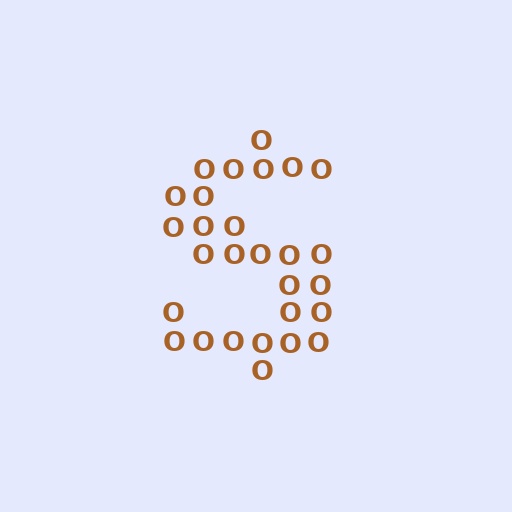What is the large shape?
The large shape is the letter S.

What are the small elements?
The small elements are letter O's.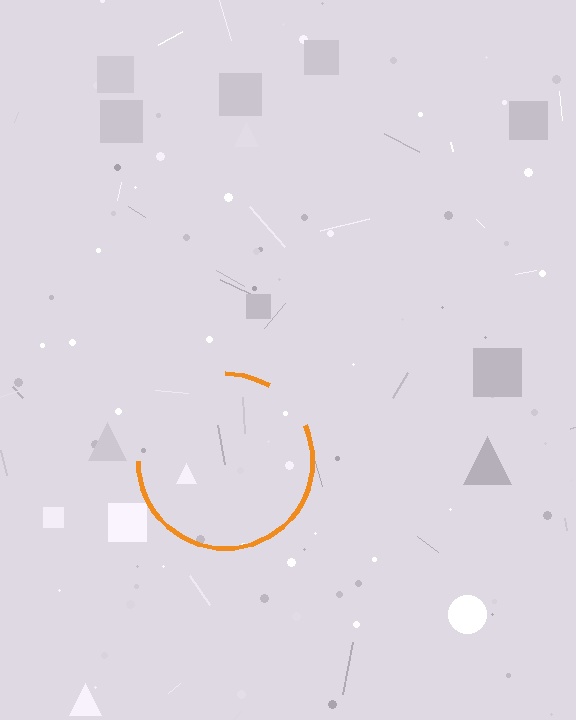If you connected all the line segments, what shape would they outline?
They would outline a circle.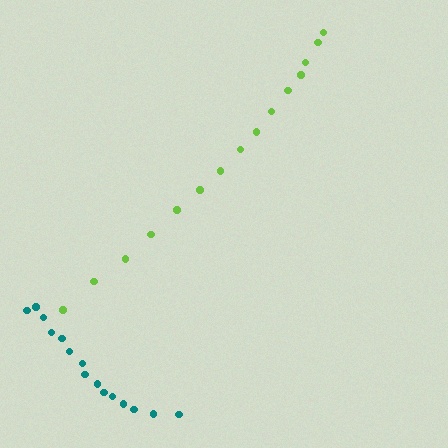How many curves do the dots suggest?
There are 2 distinct paths.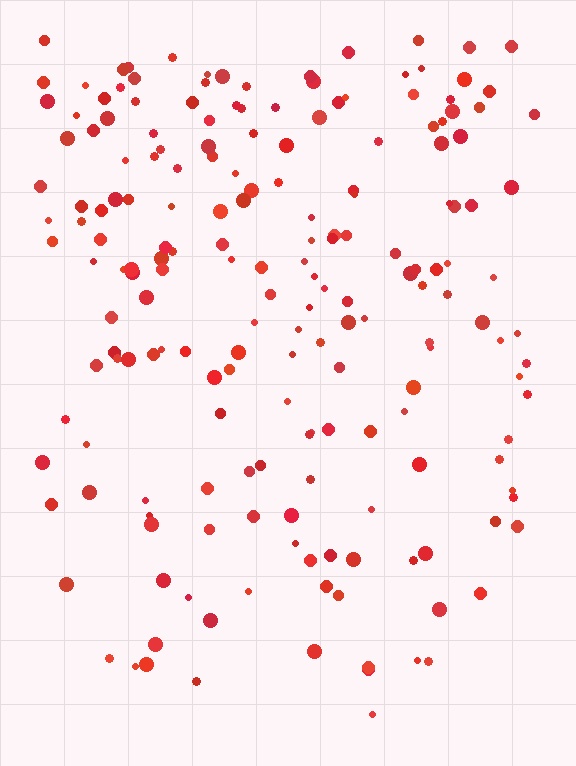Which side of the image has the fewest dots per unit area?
The bottom.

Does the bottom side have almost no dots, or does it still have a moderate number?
Still a moderate number, just noticeably fewer than the top.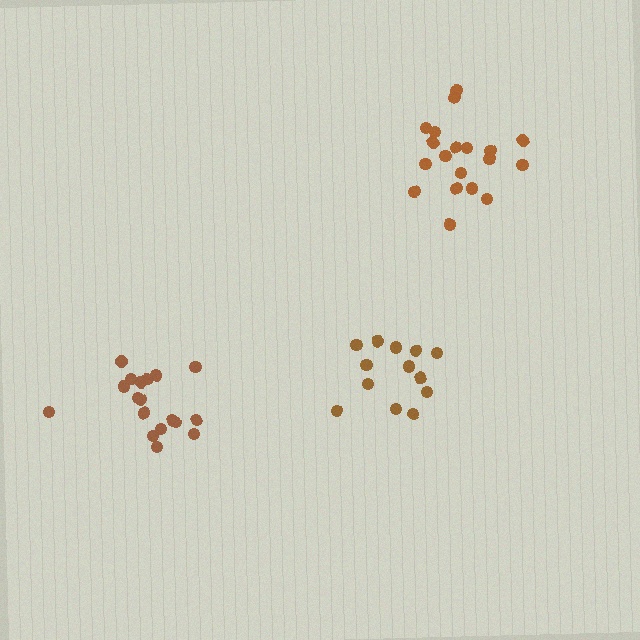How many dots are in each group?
Group 1: 13 dots, Group 2: 18 dots, Group 3: 19 dots (50 total).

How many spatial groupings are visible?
There are 3 spatial groupings.